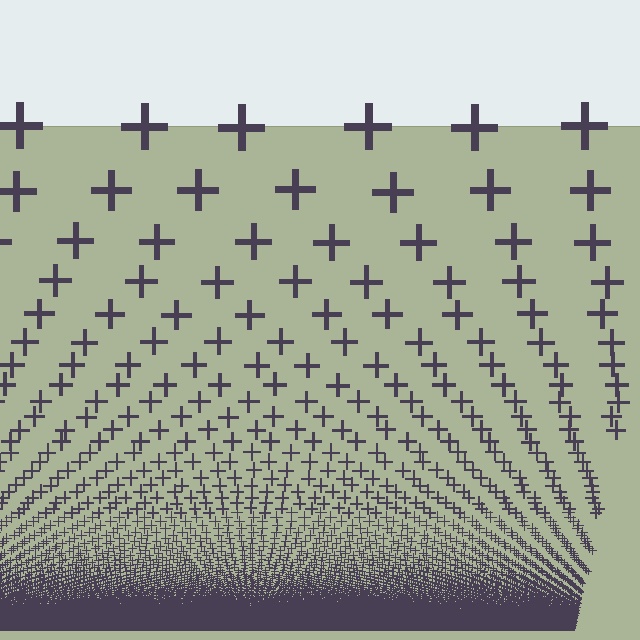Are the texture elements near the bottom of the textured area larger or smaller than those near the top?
Smaller. The gradient is inverted — elements near the bottom are smaller and denser.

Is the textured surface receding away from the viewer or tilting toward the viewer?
The surface appears to tilt toward the viewer. Texture elements get larger and sparser toward the top.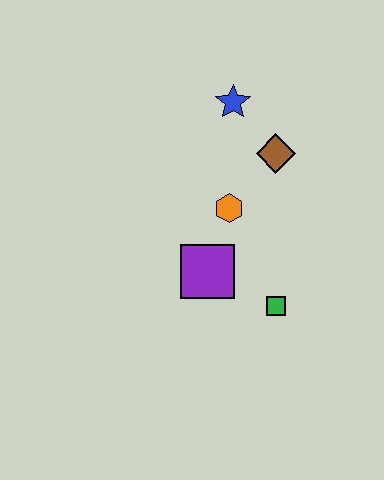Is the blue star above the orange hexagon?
Yes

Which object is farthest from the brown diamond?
The green square is farthest from the brown diamond.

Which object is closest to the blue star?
The brown diamond is closest to the blue star.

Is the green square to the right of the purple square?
Yes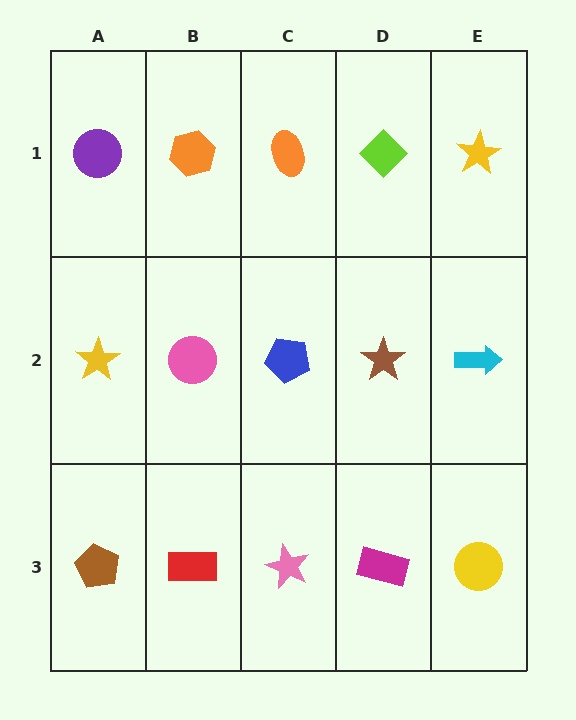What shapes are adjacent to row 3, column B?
A pink circle (row 2, column B), a brown pentagon (row 3, column A), a pink star (row 3, column C).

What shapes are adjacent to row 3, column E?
A cyan arrow (row 2, column E), a magenta rectangle (row 3, column D).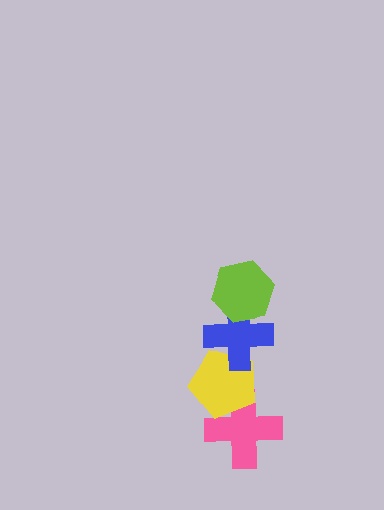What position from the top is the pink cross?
The pink cross is 4th from the top.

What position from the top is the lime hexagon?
The lime hexagon is 1st from the top.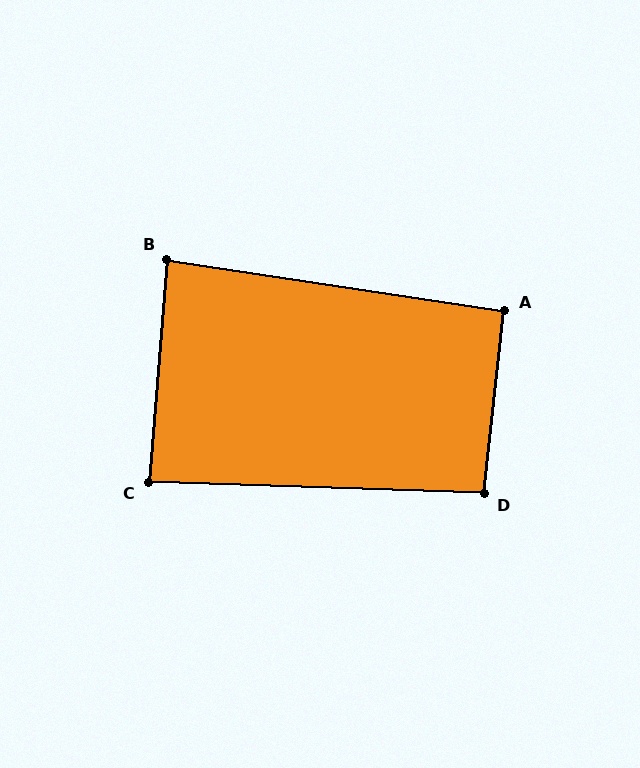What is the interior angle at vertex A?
Approximately 93 degrees (approximately right).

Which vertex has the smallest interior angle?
B, at approximately 86 degrees.